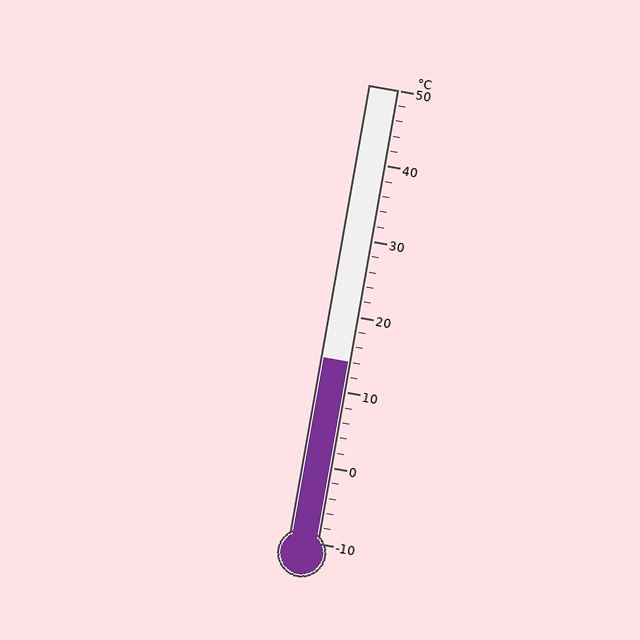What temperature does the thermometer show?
The thermometer shows approximately 14°C.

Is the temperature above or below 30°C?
The temperature is below 30°C.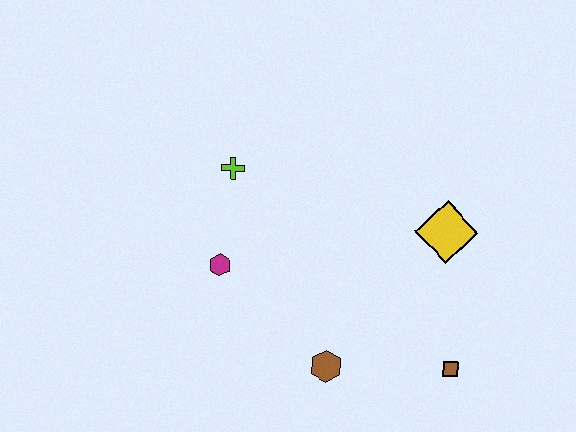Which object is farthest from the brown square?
The lime cross is farthest from the brown square.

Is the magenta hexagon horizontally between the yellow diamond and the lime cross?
No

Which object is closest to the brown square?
The brown hexagon is closest to the brown square.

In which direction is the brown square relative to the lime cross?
The brown square is to the right of the lime cross.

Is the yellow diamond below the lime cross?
Yes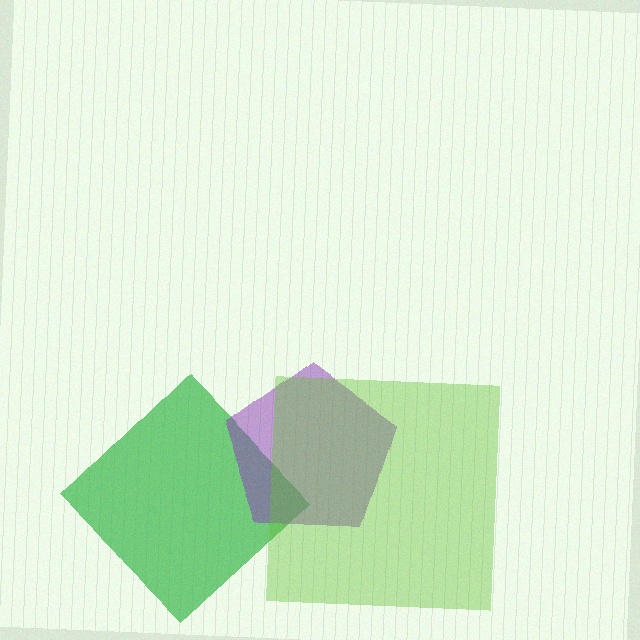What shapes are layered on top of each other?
The layered shapes are: a green diamond, a purple pentagon, a lime square.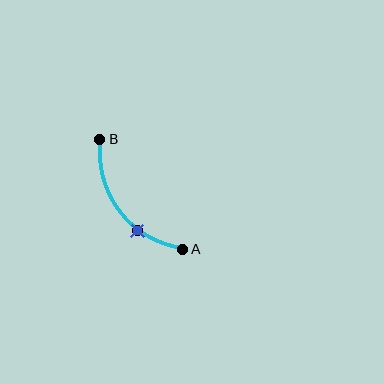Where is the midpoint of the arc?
The arc midpoint is the point on the curve farthest from the straight line joining A and B. It sits below and to the left of that line.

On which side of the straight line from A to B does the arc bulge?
The arc bulges below and to the left of the straight line connecting A and B.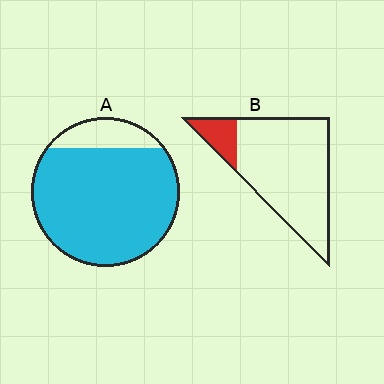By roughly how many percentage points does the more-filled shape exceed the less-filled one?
By roughly 70 percentage points (A over B).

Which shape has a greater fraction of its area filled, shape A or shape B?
Shape A.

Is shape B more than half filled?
No.